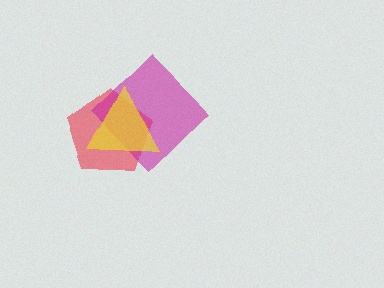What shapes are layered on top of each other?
The layered shapes are: a red pentagon, a magenta diamond, a yellow triangle.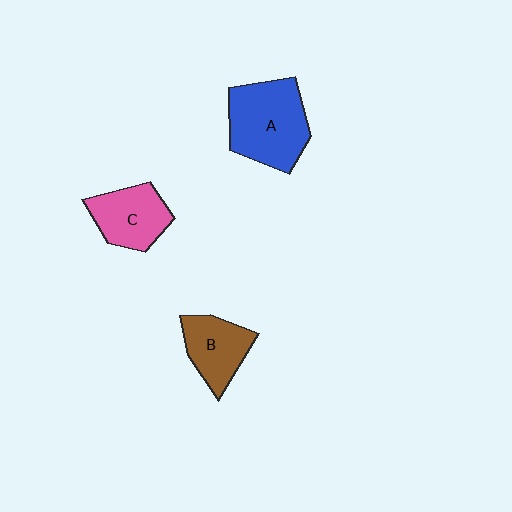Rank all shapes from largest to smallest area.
From largest to smallest: A (blue), C (pink), B (brown).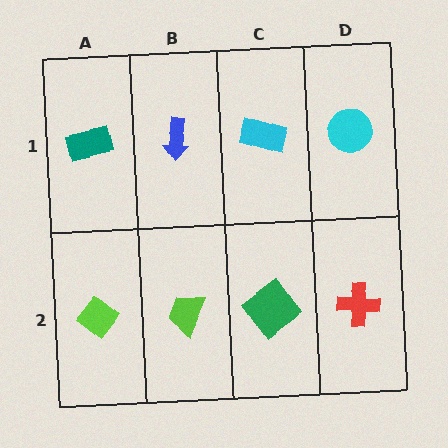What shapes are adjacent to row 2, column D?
A cyan circle (row 1, column D), a green diamond (row 2, column C).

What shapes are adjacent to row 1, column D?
A red cross (row 2, column D), a cyan rectangle (row 1, column C).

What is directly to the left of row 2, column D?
A green diamond.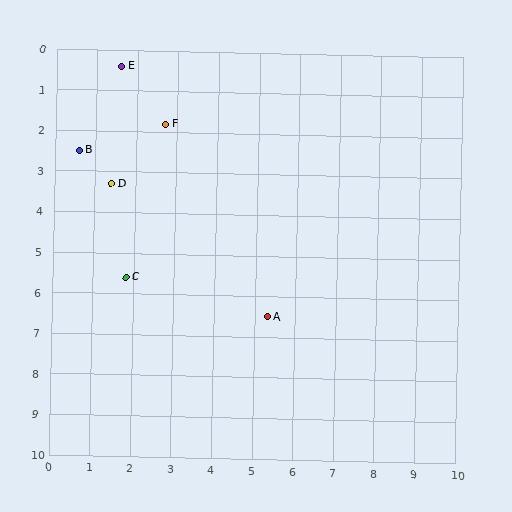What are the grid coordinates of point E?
Point E is at approximately (1.6, 0.4).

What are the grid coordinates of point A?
Point A is at approximately (5.3, 6.5).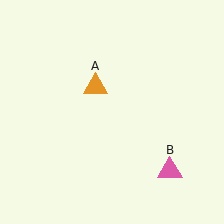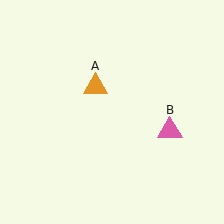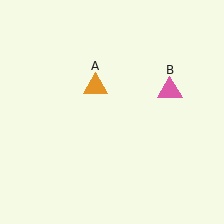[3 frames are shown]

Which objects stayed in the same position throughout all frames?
Orange triangle (object A) remained stationary.